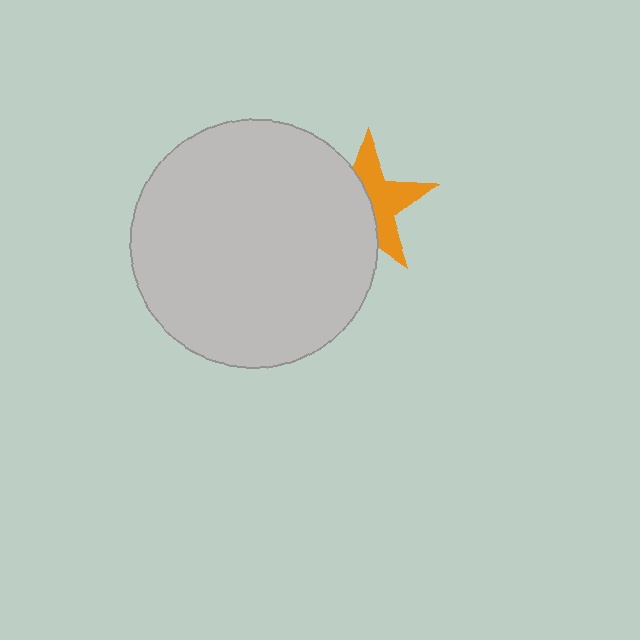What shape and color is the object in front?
The object in front is a light gray circle.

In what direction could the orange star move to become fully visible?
The orange star could move right. That would shift it out from behind the light gray circle entirely.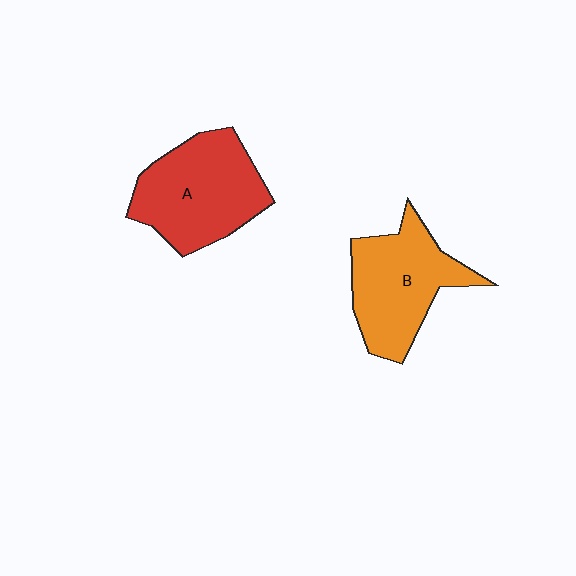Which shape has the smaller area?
Shape B (orange).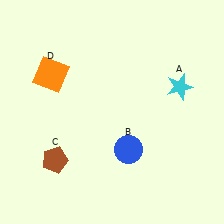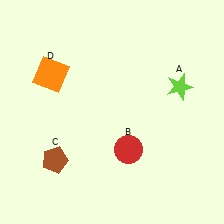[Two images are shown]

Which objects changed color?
A changed from cyan to lime. B changed from blue to red.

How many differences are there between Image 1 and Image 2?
There are 2 differences between the two images.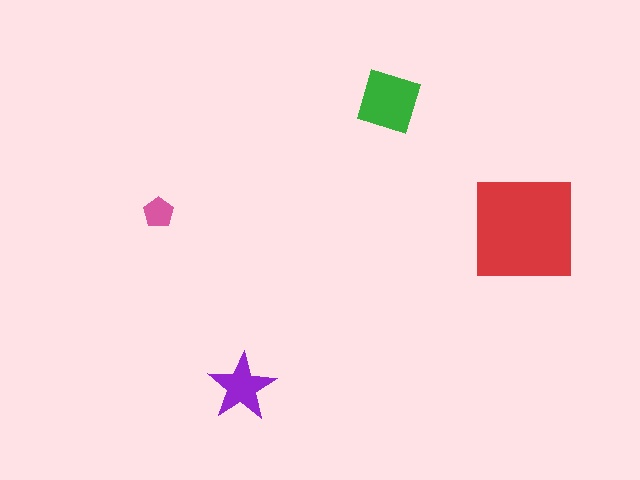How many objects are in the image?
There are 4 objects in the image.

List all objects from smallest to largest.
The pink pentagon, the purple star, the green diamond, the red square.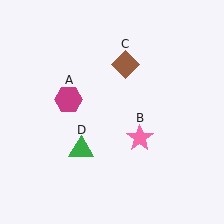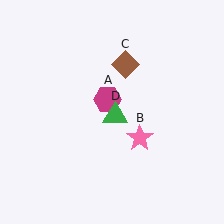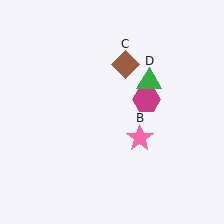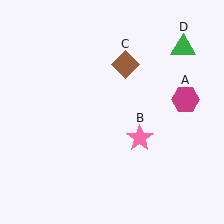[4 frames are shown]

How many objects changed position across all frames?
2 objects changed position: magenta hexagon (object A), green triangle (object D).